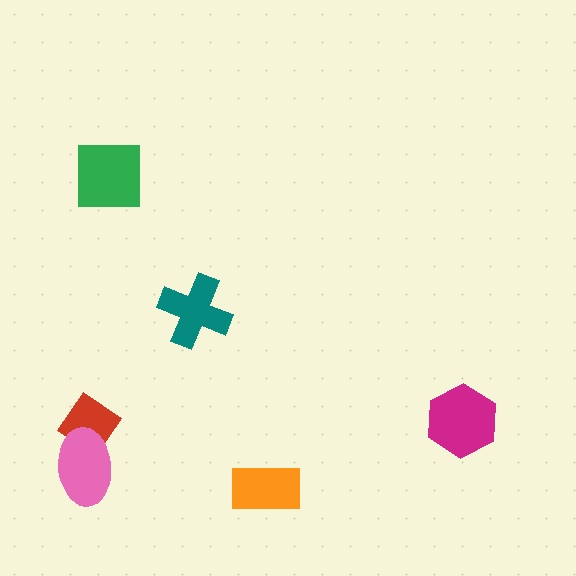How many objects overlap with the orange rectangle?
0 objects overlap with the orange rectangle.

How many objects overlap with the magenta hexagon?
0 objects overlap with the magenta hexagon.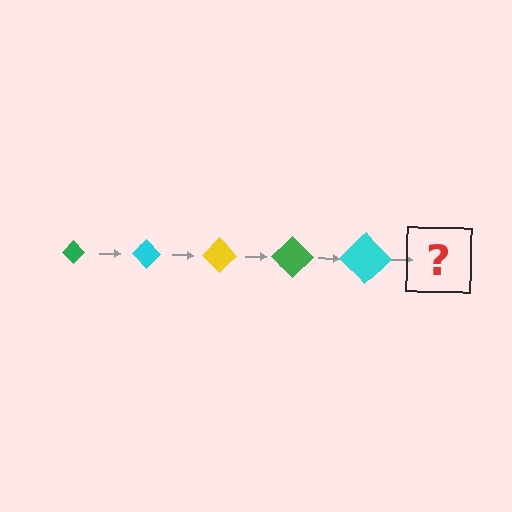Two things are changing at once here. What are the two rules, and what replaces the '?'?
The two rules are that the diamond grows larger each step and the color cycles through green, cyan, and yellow. The '?' should be a yellow diamond, larger than the previous one.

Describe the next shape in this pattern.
It should be a yellow diamond, larger than the previous one.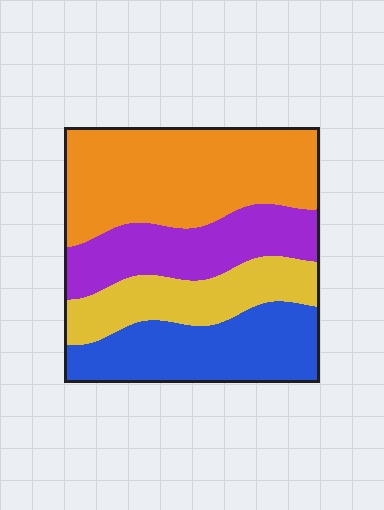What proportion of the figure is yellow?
Yellow covers roughly 20% of the figure.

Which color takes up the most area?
Orange, at roughly 35%.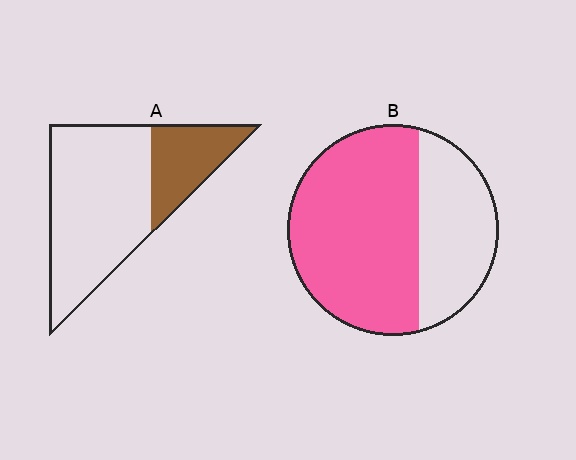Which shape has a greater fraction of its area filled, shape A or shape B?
Shape B.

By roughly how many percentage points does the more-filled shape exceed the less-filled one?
By roughly 40 percentage points (B over A).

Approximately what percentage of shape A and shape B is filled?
A is approximately 25% and B is approximately 65%.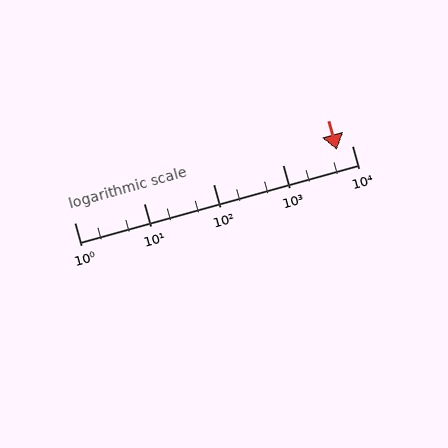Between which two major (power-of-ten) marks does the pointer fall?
The pointer is between 1000 and 10000.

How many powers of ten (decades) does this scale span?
The scale spans 4 decades, from 1 to 10000.